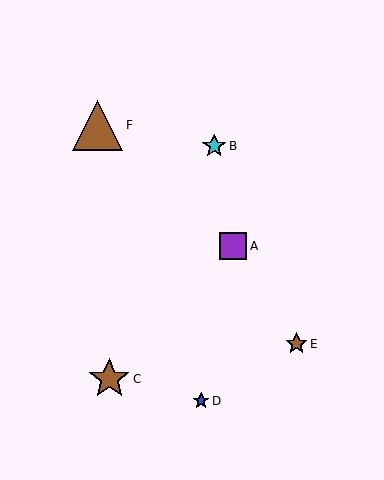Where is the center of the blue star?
The center of the blue star is at (201, 401).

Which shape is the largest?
The brown triangle (labeled F) is the largest.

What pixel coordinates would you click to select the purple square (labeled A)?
Click at (233, 246) to select the purple square A.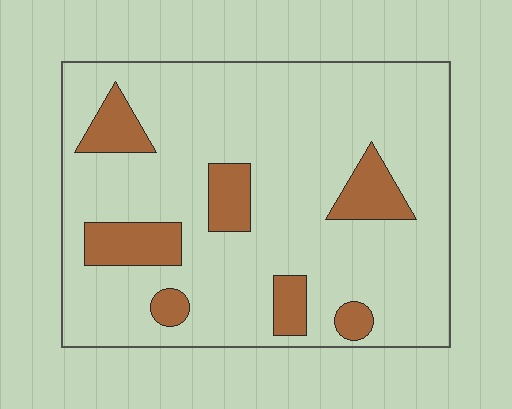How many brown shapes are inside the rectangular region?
7.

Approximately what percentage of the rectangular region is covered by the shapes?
Approximately 15%.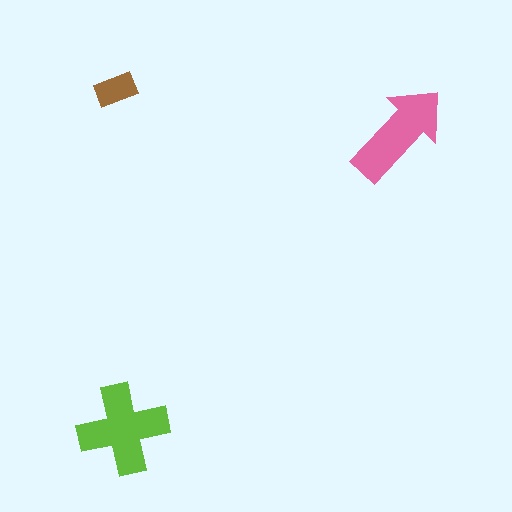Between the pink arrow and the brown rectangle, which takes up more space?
The pink arrow.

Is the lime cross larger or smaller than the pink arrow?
Larger.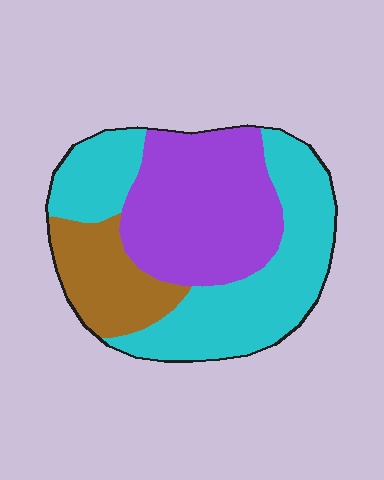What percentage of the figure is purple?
Purple covers about 35% of the figure.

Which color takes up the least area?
Brown, at roughly 15%.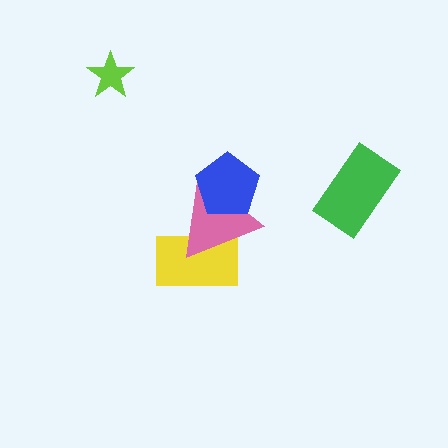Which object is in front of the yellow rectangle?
The pink triangle is in front of the yellow rectangle.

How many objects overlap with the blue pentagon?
1 object overlaps with the blue pentagon.